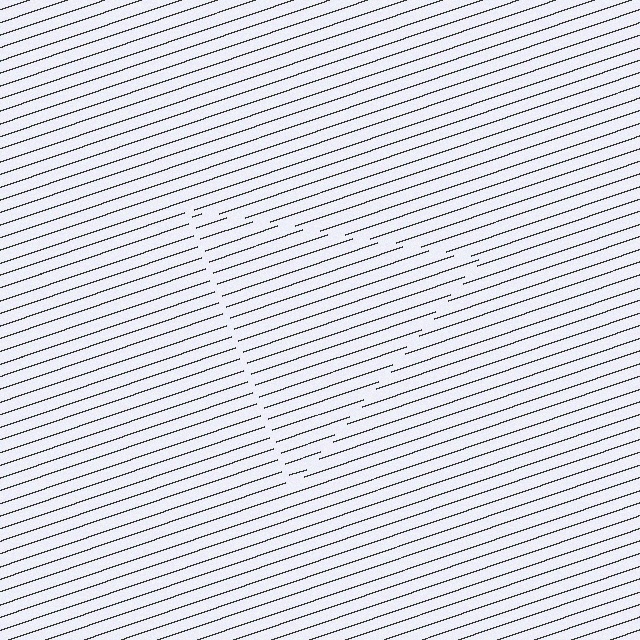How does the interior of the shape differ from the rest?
The interior of the shape contains the same grating, shifted by half a period — the contour is defined by the phase discontinuity where line-ends from the inner and outer gratings abut.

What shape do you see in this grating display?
An illusory triangle. The interior of the shape contains the same grating, shifted by half a period — the contour is defined by the phase discontinuity where line-ends from the inner and outer gratings abut.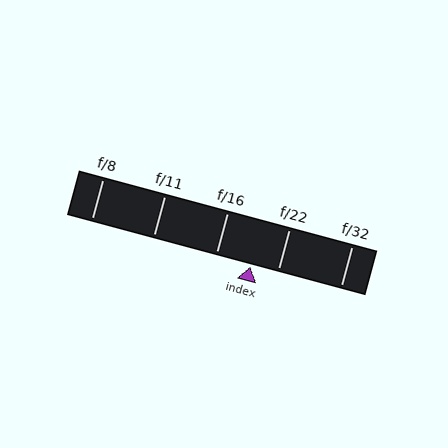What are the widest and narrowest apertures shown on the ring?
The widest aperture shown is f/8 and the narrowest is f/32.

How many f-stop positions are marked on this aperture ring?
There are 5 f-stop positions marked.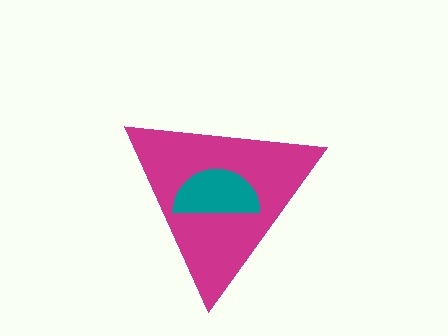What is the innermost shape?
The teal semicircle.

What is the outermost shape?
The magenta triangle.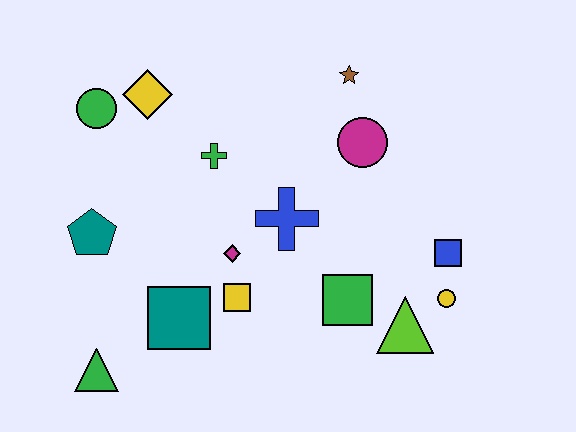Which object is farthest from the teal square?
The brown star is farthest from the teal square.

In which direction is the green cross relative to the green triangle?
The green cross is above the green triangle.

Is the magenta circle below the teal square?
No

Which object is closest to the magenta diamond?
The yellow square is closest to the magenta diamond.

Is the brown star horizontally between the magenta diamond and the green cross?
No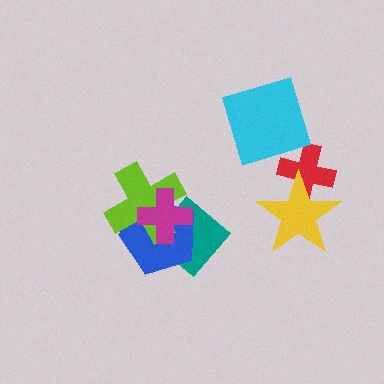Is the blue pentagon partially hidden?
Yes, it is partially covered by another shape.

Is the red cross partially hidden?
Yes, it is partially covered by another shape.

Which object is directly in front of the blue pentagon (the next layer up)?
The lime cross is directly in front of the blue pentagon.